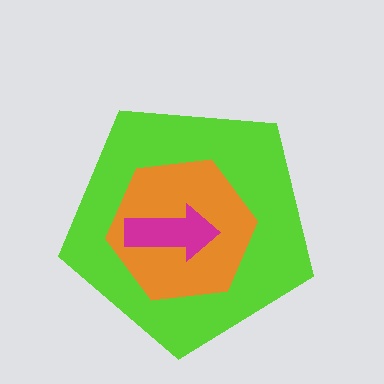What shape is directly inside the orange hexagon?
The magenta arrow.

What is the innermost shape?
The magenta arrow.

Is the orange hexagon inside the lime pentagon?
Yes.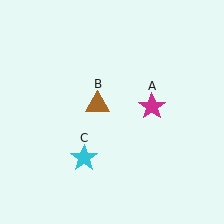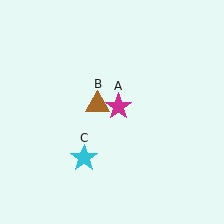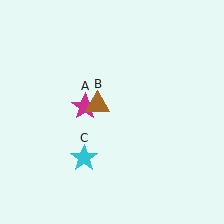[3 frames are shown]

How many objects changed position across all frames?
1 object changed position: magenta star (object A).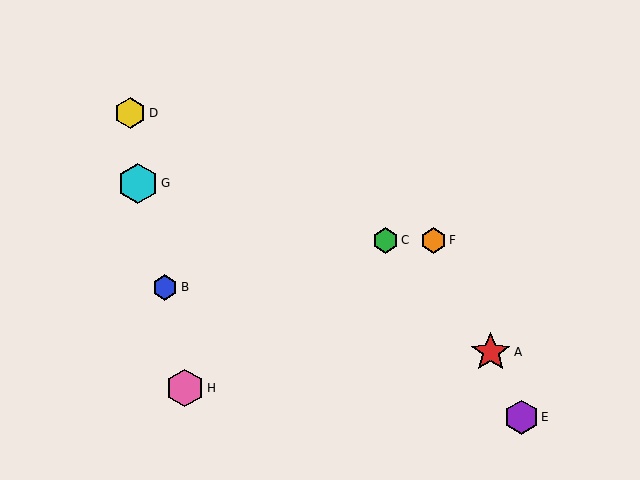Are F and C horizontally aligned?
Yes, both are at y≈240.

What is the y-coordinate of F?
Object F is at y≈240.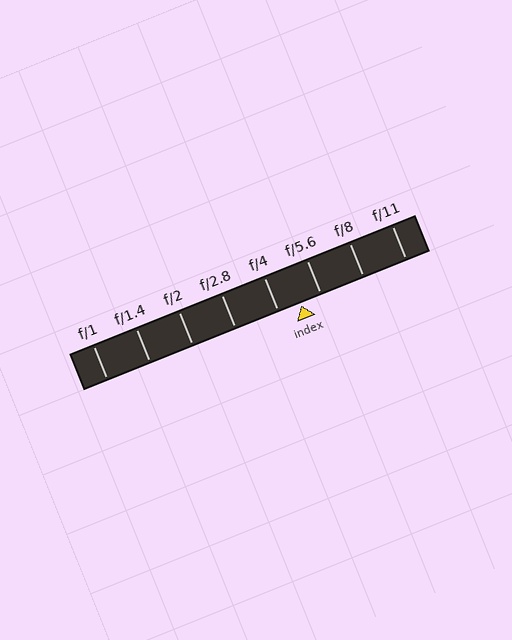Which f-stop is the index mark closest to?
The index mark is closest to f/5.6.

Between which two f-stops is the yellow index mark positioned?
The index mark is between f/4 and f/5.6.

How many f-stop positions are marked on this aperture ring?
There are 8 f-stop positions marked.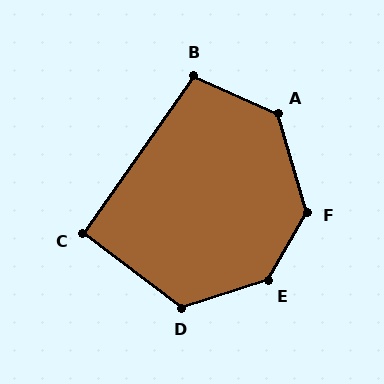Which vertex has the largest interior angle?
E, at approximately 138 degrees.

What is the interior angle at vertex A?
Approximately 130 degrees (obtuse).